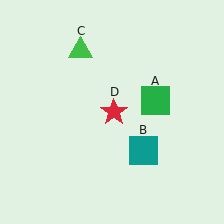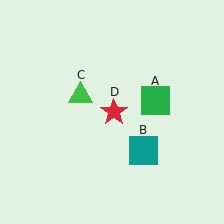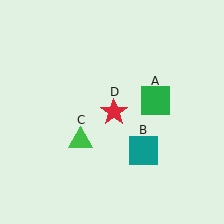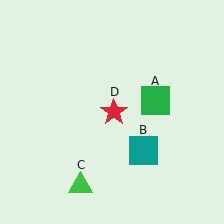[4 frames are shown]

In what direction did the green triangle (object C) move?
The green triangle (object C) moved down.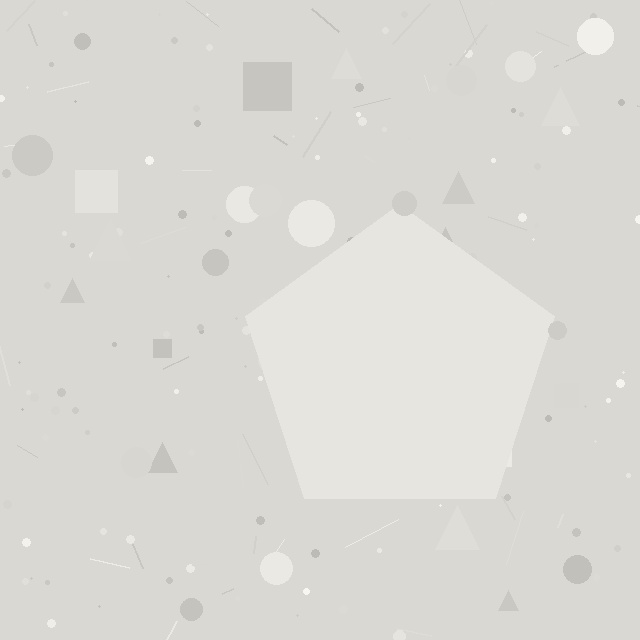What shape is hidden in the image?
A pentagon is hidden in the image.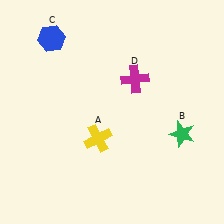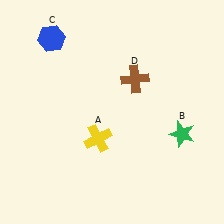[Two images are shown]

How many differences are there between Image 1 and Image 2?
There is 1 difference between the two images.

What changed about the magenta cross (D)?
In Image 1, D is magenta. In Image 2, it changed to brown.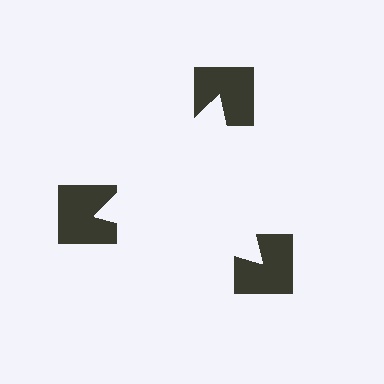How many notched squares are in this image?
There are 3 — one at each vertex of the illusory triangle.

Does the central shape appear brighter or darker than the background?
It typically appears slightly brighter than the background, even though no actual brightness change is drawn.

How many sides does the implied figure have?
3 sides.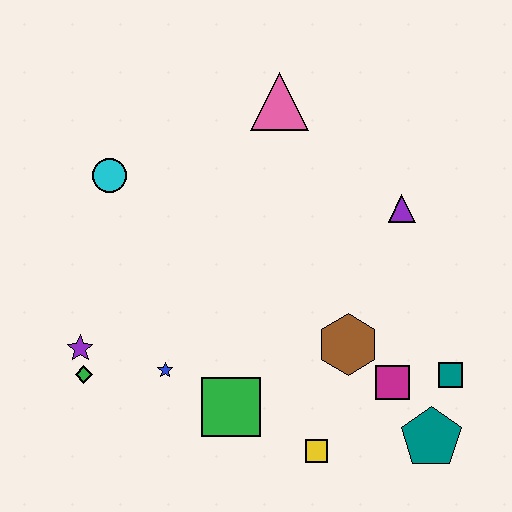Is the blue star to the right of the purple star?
Yes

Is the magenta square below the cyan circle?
Yes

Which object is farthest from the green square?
The pink triangle is farthest from the green square.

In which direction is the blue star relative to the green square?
The blue star is to the left of the green square.